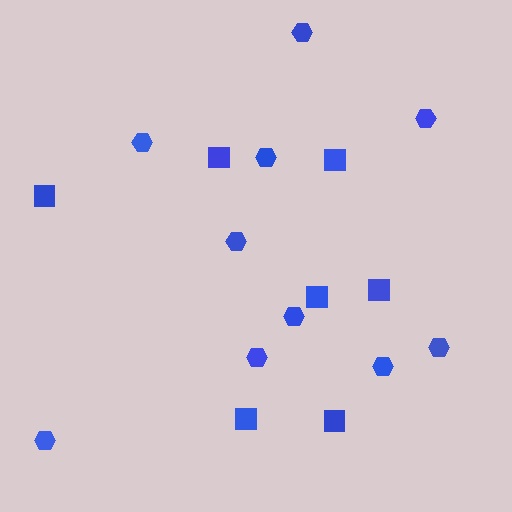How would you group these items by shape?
There are 2 groups: one group of hexagons (10) and one group of squares (7).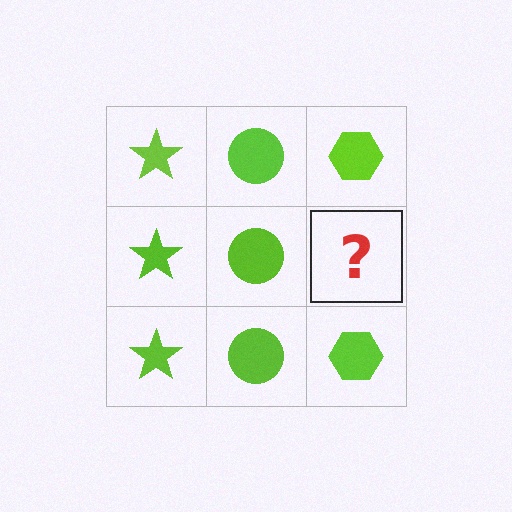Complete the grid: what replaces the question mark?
The question mark should be replaced with a lime hexagon.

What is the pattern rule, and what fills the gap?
The rule is that each column has a consistent shape. The gap should be filled with a lime hexagon.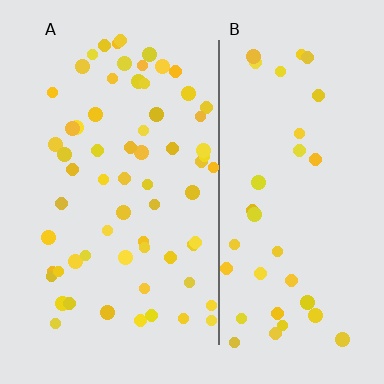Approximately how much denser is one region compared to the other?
Approximately 1.8× — region A over region B.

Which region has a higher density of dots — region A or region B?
A (the left).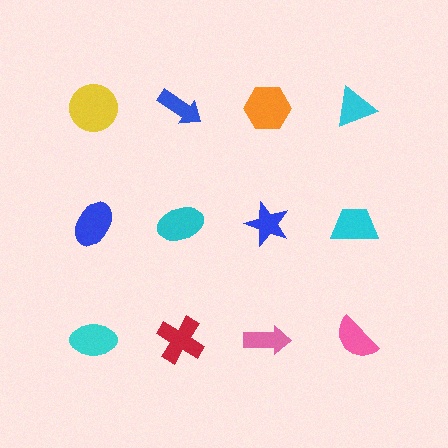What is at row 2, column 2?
A cyan ellipse.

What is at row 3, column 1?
A cyan ellipse.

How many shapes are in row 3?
4 shapes.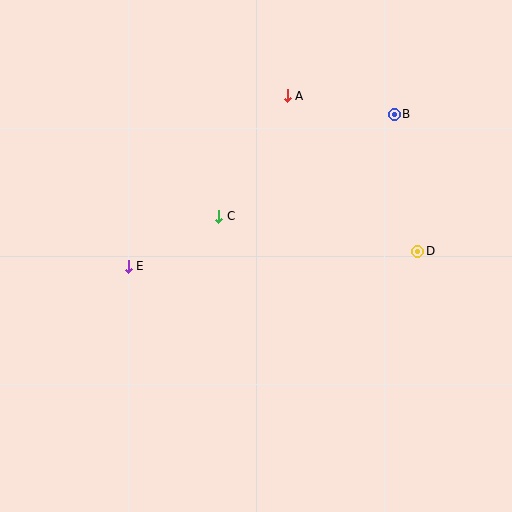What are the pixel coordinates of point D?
Point D is at (418, 251).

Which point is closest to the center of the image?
Point C at (219, 216) is closest to the center.